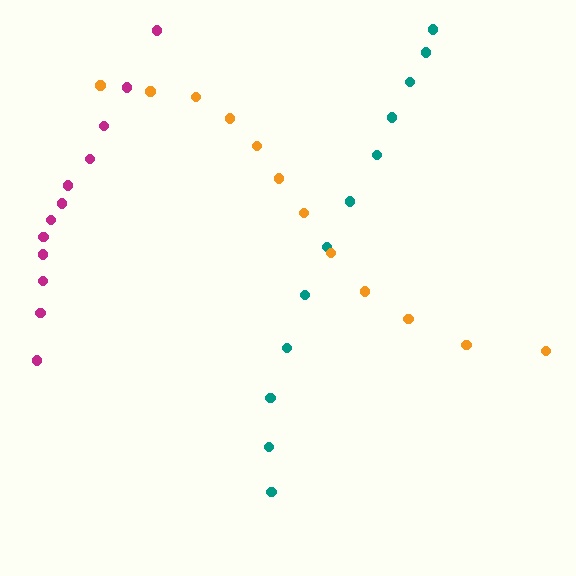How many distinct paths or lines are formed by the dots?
There are 3 distinct paths.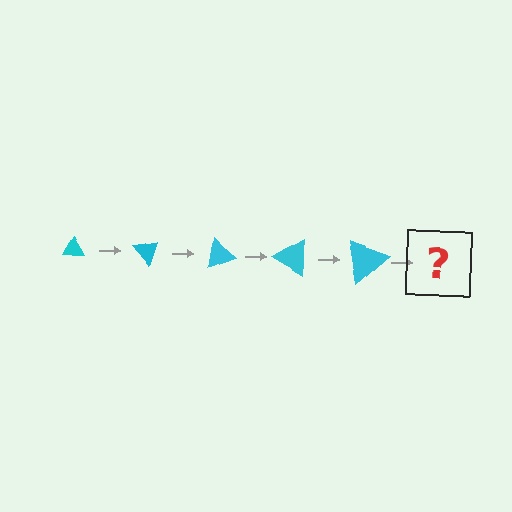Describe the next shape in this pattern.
It should be a triangle, larger than the previous one and rotated 250 degrees from the start.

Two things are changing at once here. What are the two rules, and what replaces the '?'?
The two rules are that the triangle grows larger each step and it rotates 50 degrees each step. The '?' should be a triangle, larger than the previous one and rotated 250 degrees from the start.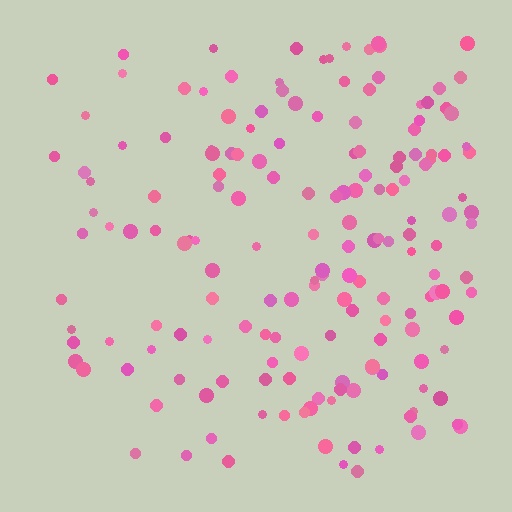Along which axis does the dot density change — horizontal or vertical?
Horizontal.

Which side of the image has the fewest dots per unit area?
The left.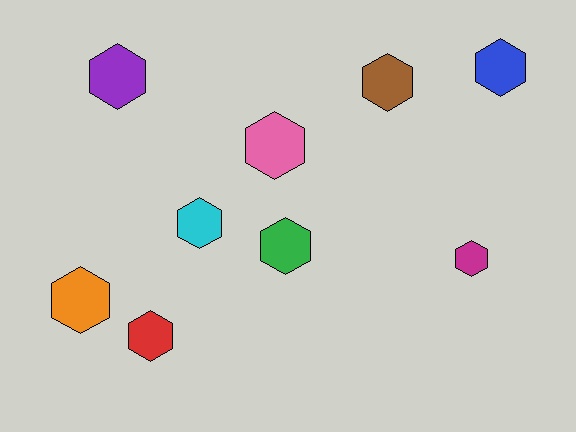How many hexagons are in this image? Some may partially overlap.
There are 9 hexagons.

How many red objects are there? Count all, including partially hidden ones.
There is 1 red object.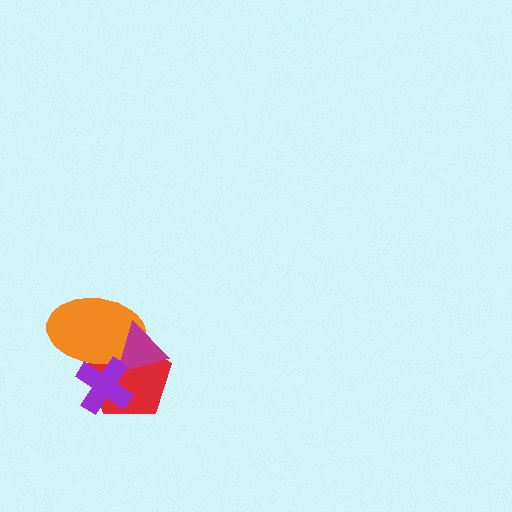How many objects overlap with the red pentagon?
3 objects overlap with the red pentagon.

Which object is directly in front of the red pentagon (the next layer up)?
The orange ellipse is directly in front of the red pentagon.